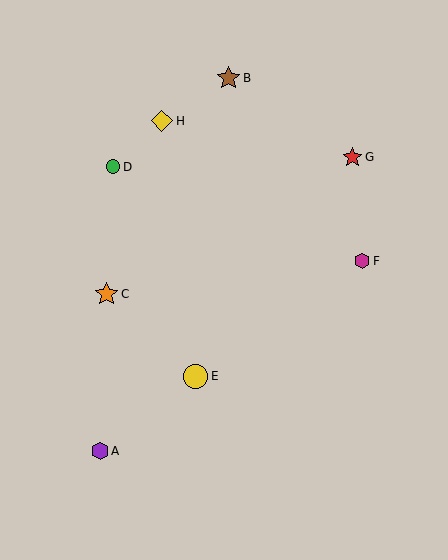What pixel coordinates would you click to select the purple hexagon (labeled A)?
Click at (100, 451) to select the purple hexagon A.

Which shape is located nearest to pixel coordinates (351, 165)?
The red star (labeled G) at (352, 157) is nearest to that location.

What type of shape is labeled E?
Shape E is a yellow circle.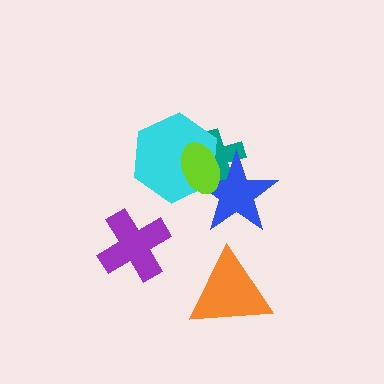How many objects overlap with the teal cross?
3 objects overlap with the teal cross.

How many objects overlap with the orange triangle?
0 objects overlap with the orange triangle.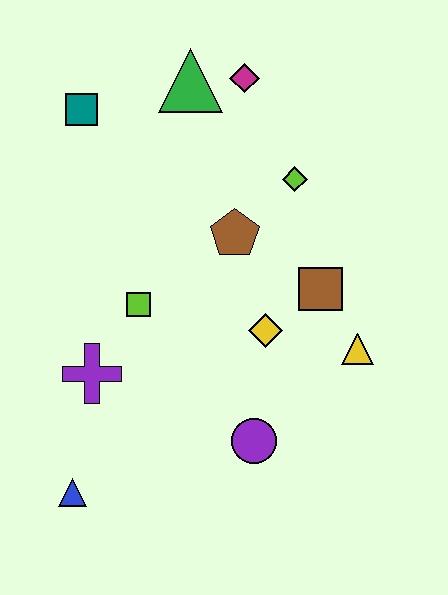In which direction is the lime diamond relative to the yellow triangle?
The lime diamond is above the yellow triangle.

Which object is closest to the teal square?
The green triangle is closest to the teal square.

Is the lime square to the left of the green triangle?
Yes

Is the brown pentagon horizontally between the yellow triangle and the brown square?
No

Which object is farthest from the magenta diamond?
The blue triangle is farthest from the magenta diamond.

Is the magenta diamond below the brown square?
No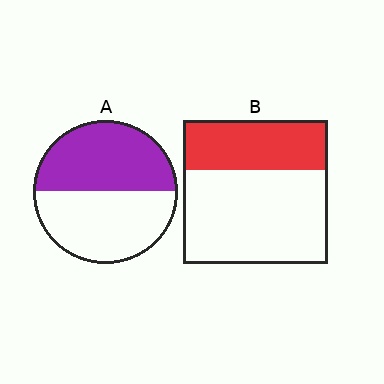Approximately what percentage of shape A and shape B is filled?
A is approximately 50% and B is approximately 35%.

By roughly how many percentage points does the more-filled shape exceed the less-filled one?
By roughly 15 percentage points (A over B).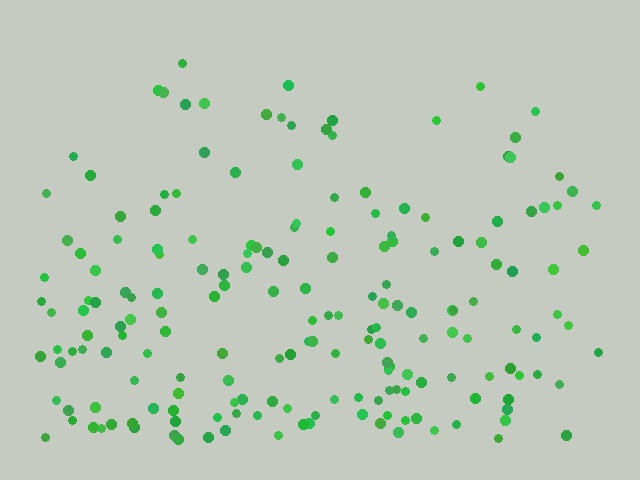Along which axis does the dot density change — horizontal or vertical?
Vertical.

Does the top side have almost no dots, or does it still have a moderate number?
Still a moderate number, just noticeably fewer than the bottom.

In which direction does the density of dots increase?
From top to bottom, with the bottom side densest.